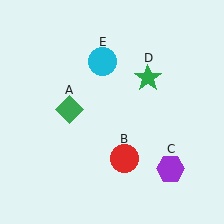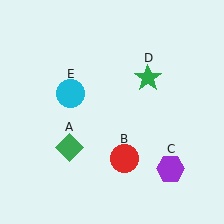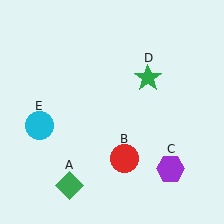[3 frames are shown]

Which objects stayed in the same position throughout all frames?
Red circle (object B) and purple hexagon (object C) and green star (object D) remained stationary.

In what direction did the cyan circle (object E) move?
The cyan circle (object E) moved down and to the left.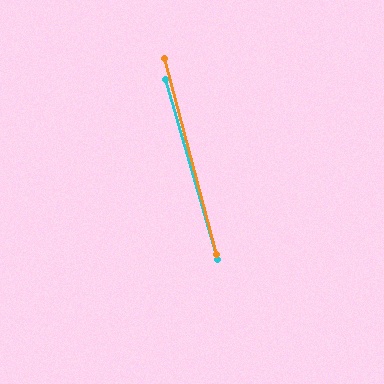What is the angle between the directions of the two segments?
Approximately 1 degree.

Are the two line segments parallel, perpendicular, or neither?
Parallel — their directions differ by only 1.4°.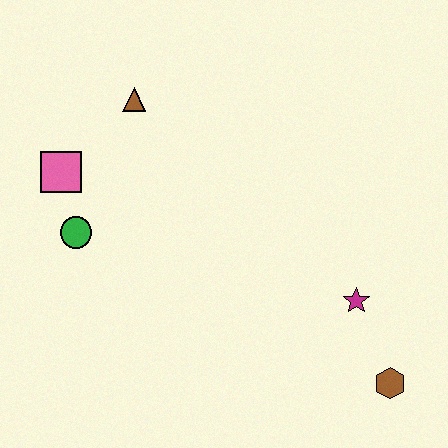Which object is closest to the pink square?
The green circle is closest to the pink square.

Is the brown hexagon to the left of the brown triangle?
No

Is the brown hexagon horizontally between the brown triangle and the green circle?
No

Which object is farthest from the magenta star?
The pink square is farthest from the magenta star.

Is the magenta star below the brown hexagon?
No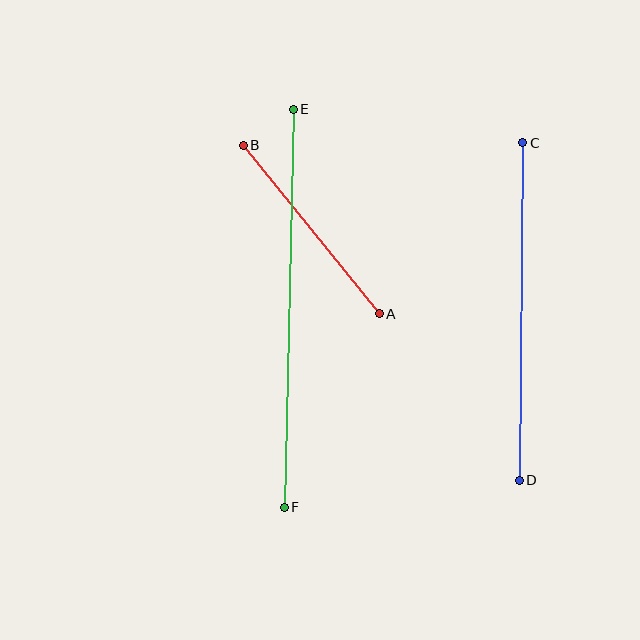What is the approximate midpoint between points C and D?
The midpoint is at approximately (521, 312) pixels.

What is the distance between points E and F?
The distance is approximately 398 pixels.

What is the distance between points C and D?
The distance is approximately 338 pixels.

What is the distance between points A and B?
The distance is approximately 217 pixels.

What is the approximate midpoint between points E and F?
The midpoint is at approximately (289, 308) pixels.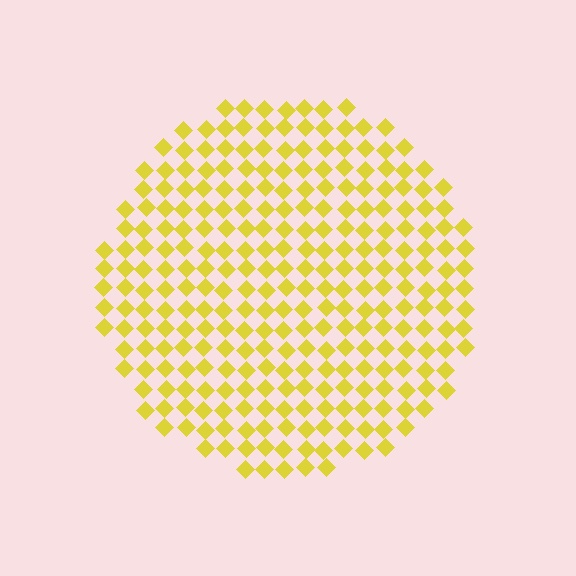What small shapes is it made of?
It is made of small diamonds.